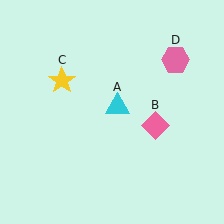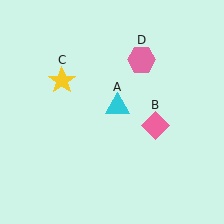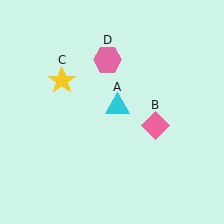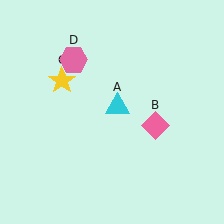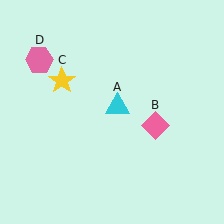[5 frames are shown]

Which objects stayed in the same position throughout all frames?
Cyan triangle (object A) and pink diamond (object B) and yellow star (object C) remained stationary.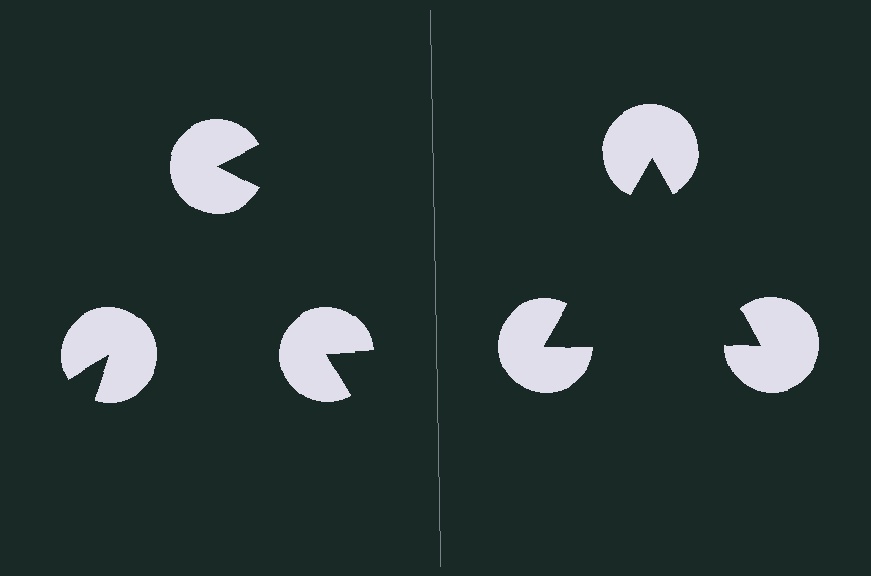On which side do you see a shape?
An illusory triangle appears on the right side. On the left side the wedge cuts are rotated, so no coherent shape forms.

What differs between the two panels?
The pac-man discs are positioned identically on both sides; only the wedge orientations differ. On the right they align to a triangle; on the left they are misaligned.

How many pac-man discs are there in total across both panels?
6 — 3 on each side.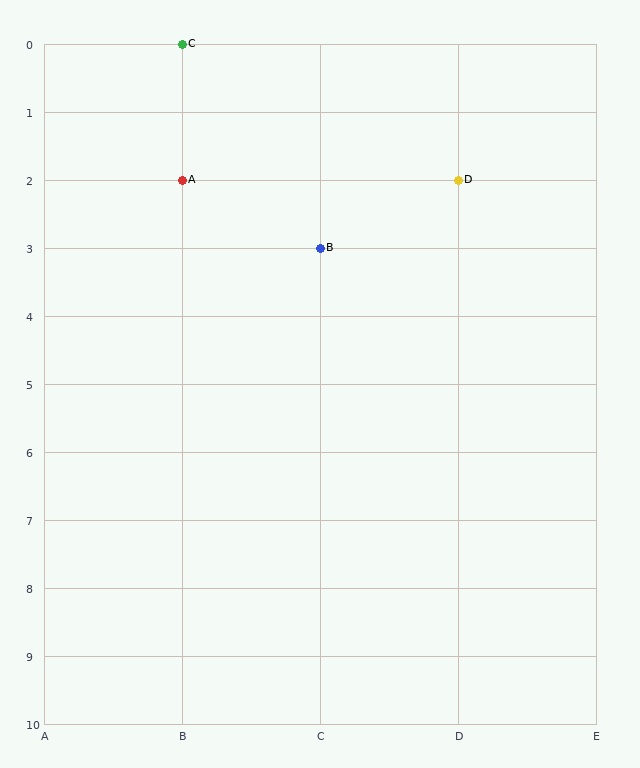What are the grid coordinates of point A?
Point A is at grid coordinates (B, 2).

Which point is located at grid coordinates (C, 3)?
Point B is at (C, 3).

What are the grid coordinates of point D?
Point D is at grid coordinates (D, 2).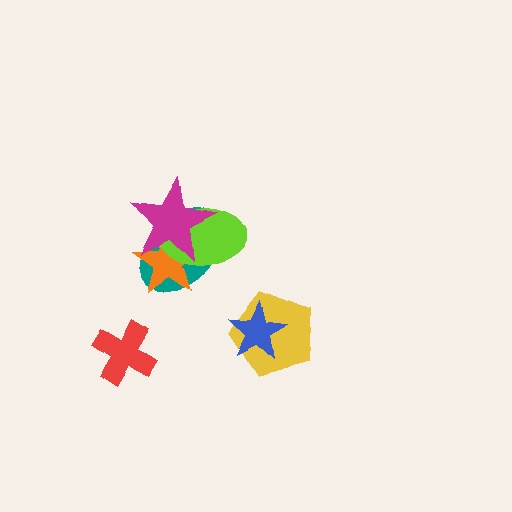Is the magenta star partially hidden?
No, no other shape covers it.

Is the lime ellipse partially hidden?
Yes, it is partially covered by another shape.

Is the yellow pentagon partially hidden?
Yes, it is partially covered by another shape.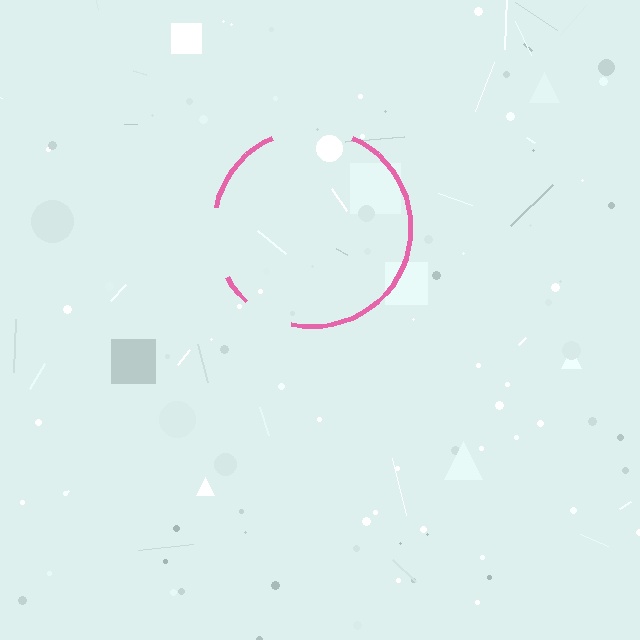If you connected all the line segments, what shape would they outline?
They would outline a circle.